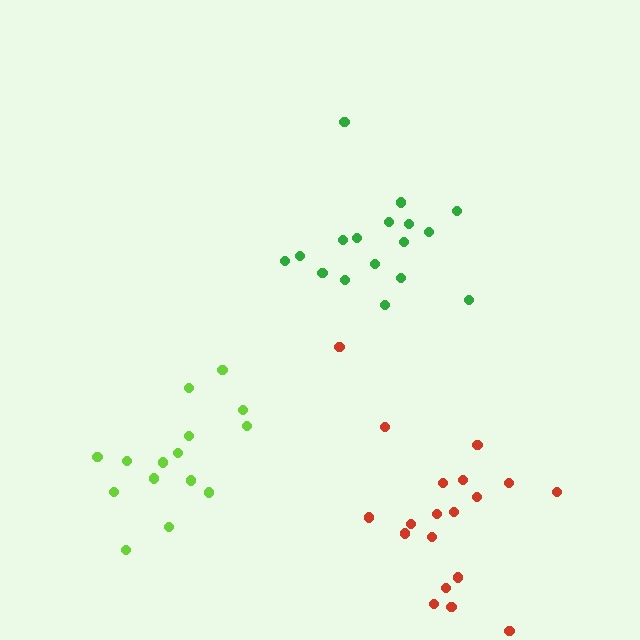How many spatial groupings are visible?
There are 3 spatial groupings.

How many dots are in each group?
Group 1: 17 dots, Group 2: 15 dots, Group 3: 19 dots (51 total).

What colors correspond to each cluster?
The clusters are colored: green, lime, red.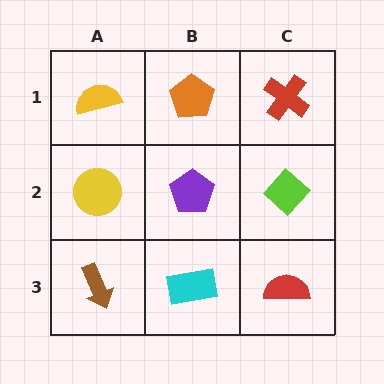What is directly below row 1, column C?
A lime diamond.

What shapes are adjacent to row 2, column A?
A yellow semicircle (row 1, column A), a brown arrow (row 3, column A), a purple pentagon (row 2, column B).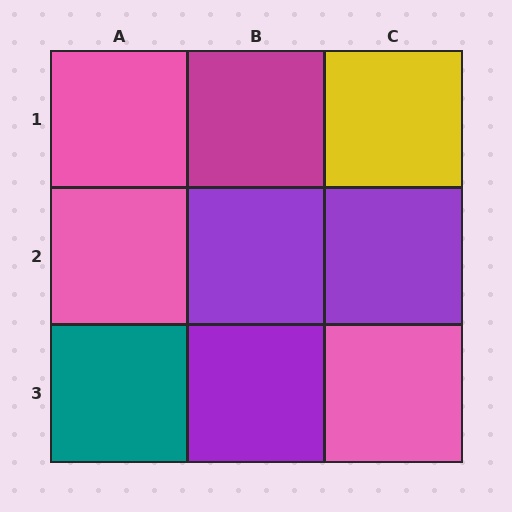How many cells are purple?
3 cells are purple.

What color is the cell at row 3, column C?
Pink.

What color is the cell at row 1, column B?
Magenta.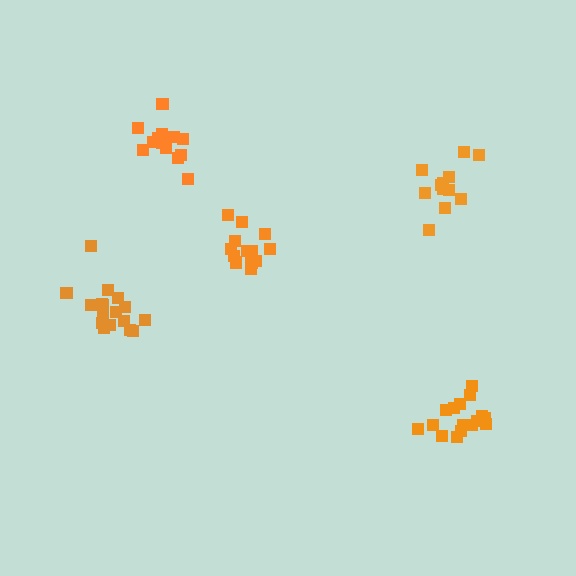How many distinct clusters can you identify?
There are 5 distinct clusters.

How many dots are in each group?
Group 1: 13 dots, Group 2: 14 dots, Group 3: 13 dots, Group 4: 16 dots, Group 5: 17 dots (73 total).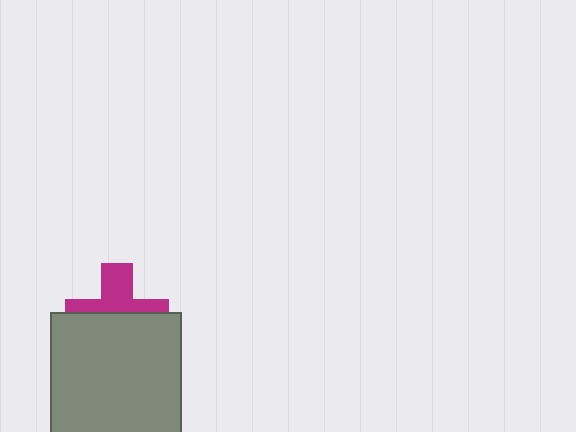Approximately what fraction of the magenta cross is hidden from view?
Roughly 57% of the magenta cross is hidden behind the gray square.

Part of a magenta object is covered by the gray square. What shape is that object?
It is a cross.